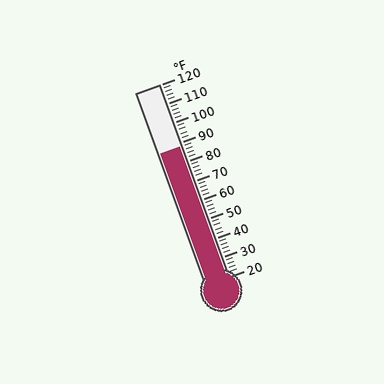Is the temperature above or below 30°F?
The temperature is above 30°F.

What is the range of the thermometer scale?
The thermometer scale ranges from 20°F to 120°F.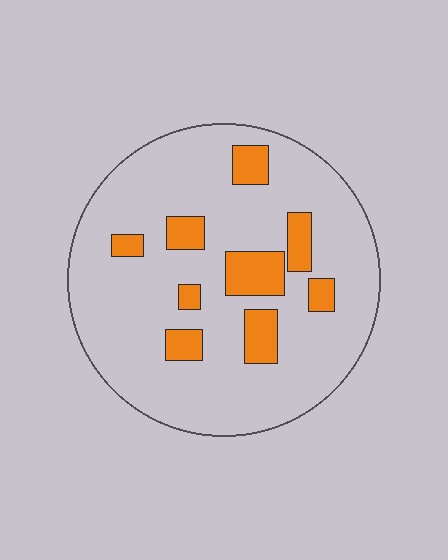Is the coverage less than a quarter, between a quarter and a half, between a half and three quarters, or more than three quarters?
Less than a quarter.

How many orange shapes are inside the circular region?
9.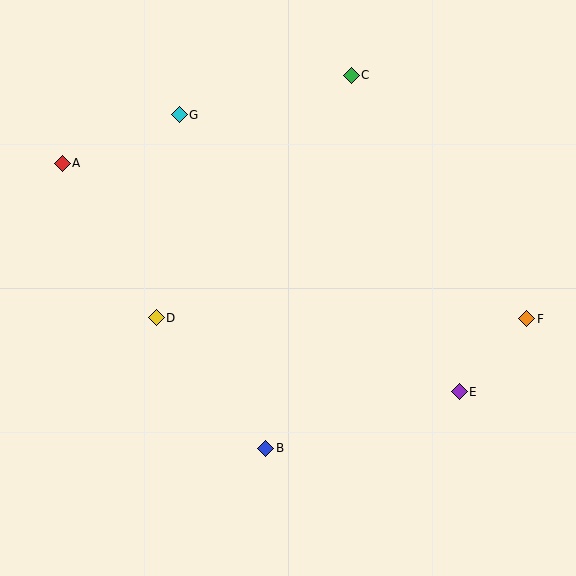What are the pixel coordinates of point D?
Point D is at (156, 318).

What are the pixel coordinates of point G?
Point G is at (179, 115).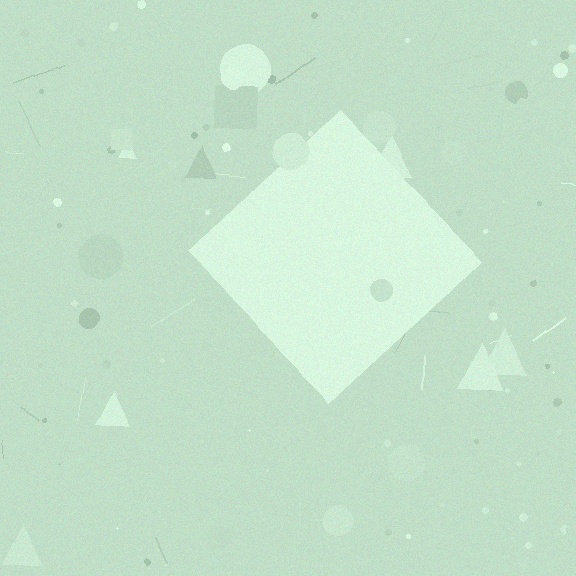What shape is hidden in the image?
A diamond is hidden in the image.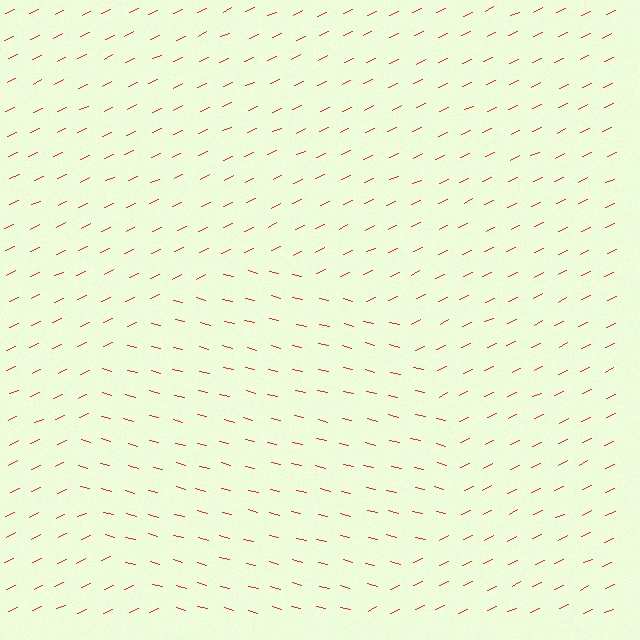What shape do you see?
I see a circle.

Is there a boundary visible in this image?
Yes, there is a texture boundary formed by a change in line orientation.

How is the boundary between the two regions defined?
The boundary is defined purely by a change in line orientation (approximately 39 degrees difference). All lines are the same color and thickness.